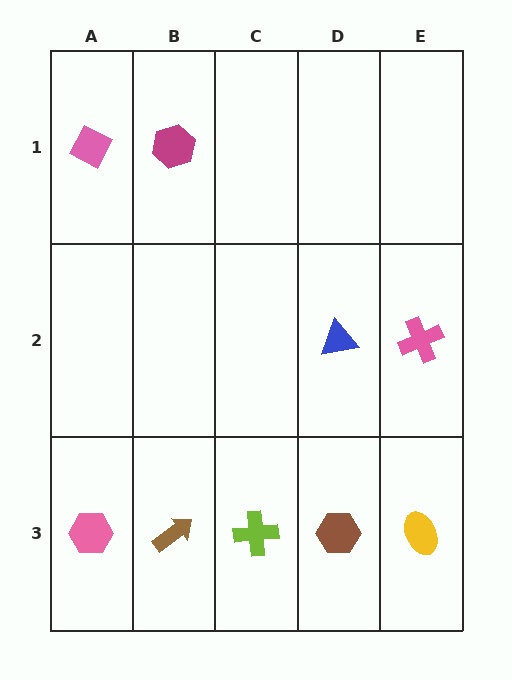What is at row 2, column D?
A blue triangle.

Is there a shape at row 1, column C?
No, that cell is empty.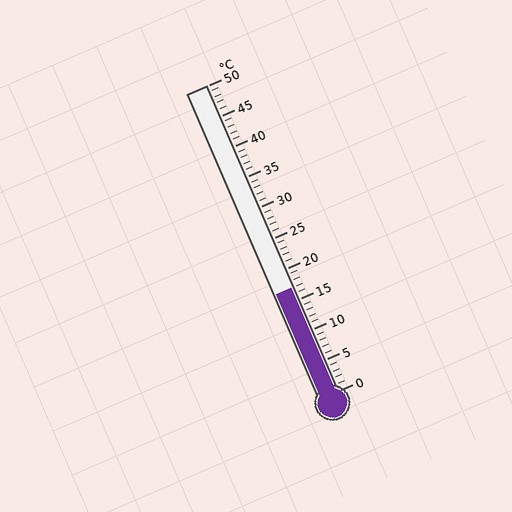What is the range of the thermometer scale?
The thermometer scale ranges from 0°C to 50°C.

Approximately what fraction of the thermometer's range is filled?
The thermometer is filled to approximately 35% of its range.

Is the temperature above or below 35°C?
The temperature is below 35°C.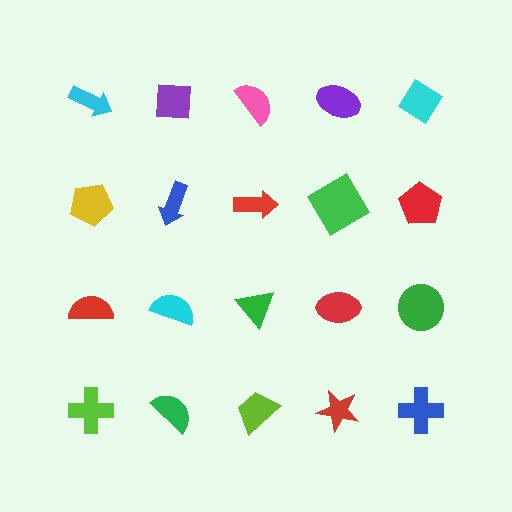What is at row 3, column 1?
A red semicircle.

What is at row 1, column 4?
A purple ellipse.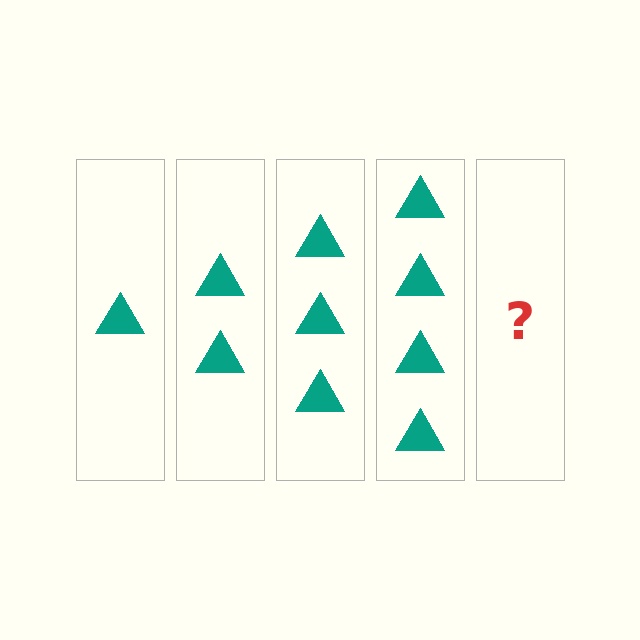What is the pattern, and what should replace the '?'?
The pattern is that each step adds one more triangle. The '?' should be 5 triangles.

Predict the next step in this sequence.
The next step is 5 triangles.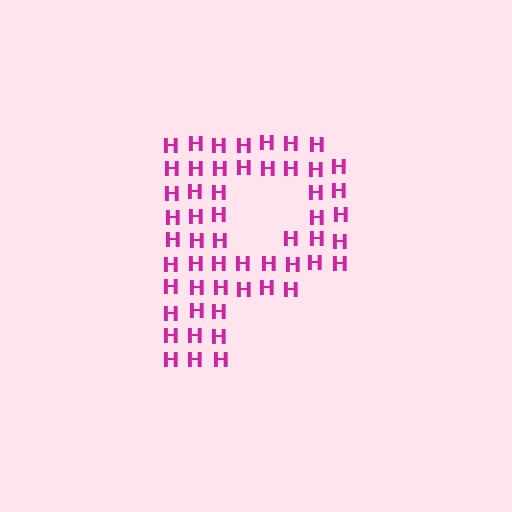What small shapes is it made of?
It is made of small letter H's.